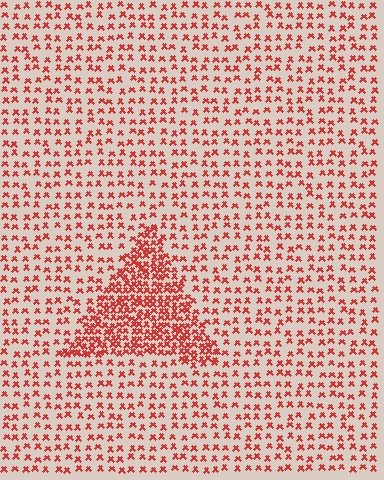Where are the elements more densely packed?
The elements are more densely packed inside the triangle boundary.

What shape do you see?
I see a triangle.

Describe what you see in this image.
The image contains small red elements arranged at two different densities. A triangle-shaped region is visible where the elements are more densely packed than the surrounding area.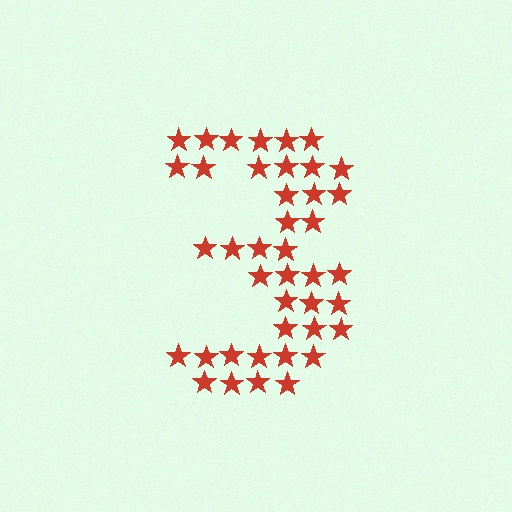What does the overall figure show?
The overall figure shows the digit 3.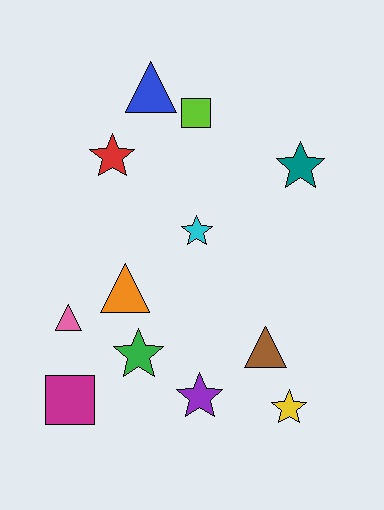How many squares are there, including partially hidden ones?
There are 2 squares.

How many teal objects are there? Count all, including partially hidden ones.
There is 1 teal object.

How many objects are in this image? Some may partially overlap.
There are 12 objects.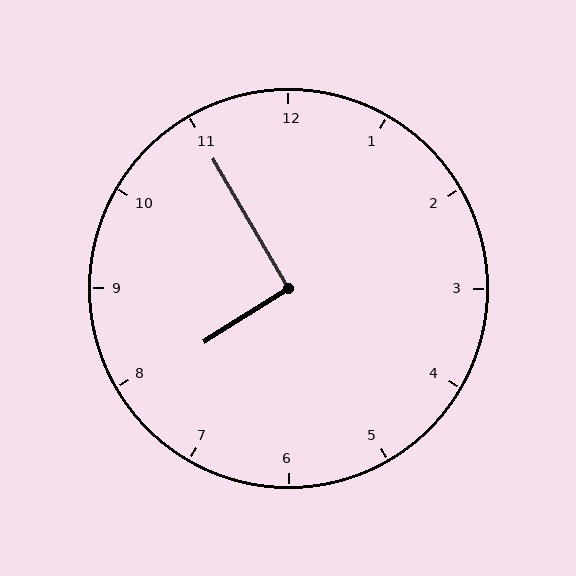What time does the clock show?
7:55.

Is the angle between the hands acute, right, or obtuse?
It is right.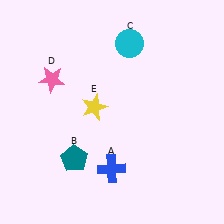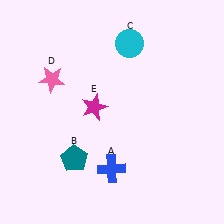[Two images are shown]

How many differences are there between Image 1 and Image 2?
There is 1 difference between the two images.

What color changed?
The star (E) changed from yellow in Image 1 to magenta in Image 2.